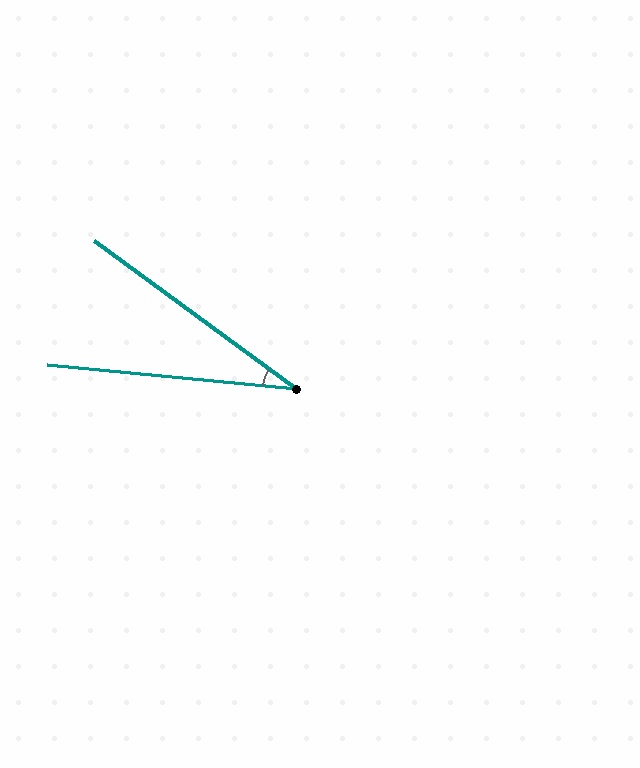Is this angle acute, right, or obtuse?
It is acute.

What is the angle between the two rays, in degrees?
Approximately 31 degrees.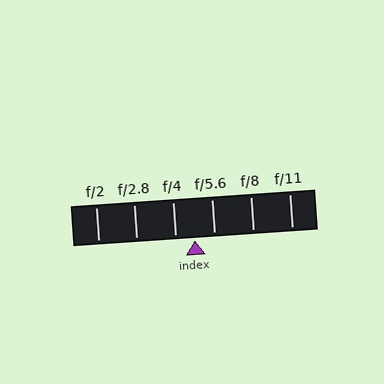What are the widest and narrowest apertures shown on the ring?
The widest aperture shown is f/2 and the narrowest is f/11.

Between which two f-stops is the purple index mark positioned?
The index mark is between f/4 and f/5.6.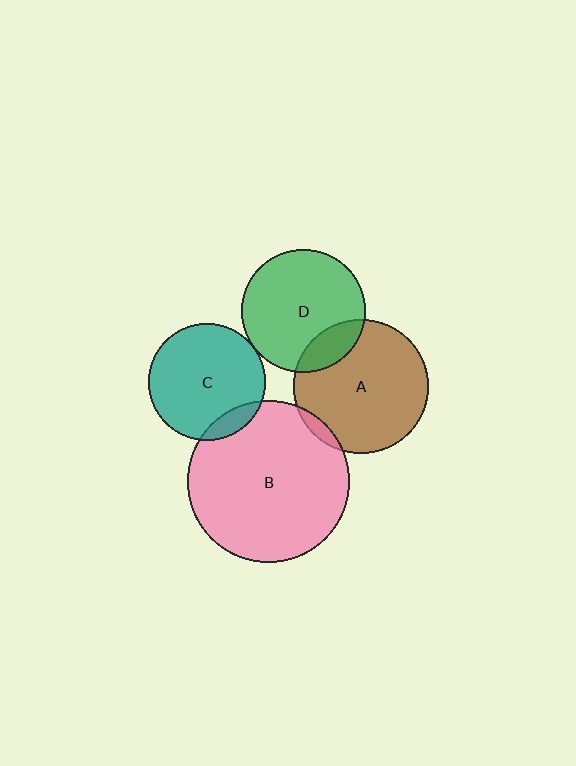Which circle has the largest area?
Circle B (pink).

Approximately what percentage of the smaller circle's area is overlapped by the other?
Approximately 10%.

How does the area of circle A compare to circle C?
Approximately 1.3 times.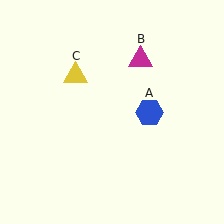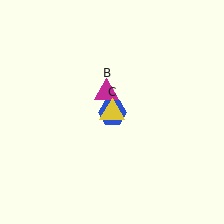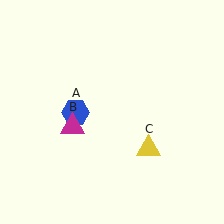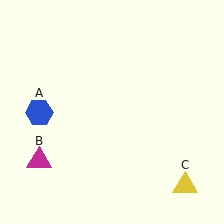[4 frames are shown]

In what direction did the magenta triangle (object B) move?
The magenta triangle (object B) moved down and to the left.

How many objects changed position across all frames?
3 objects changed position: blue hexagon (object A), magenta triangle (object B), yellow triangle (object C).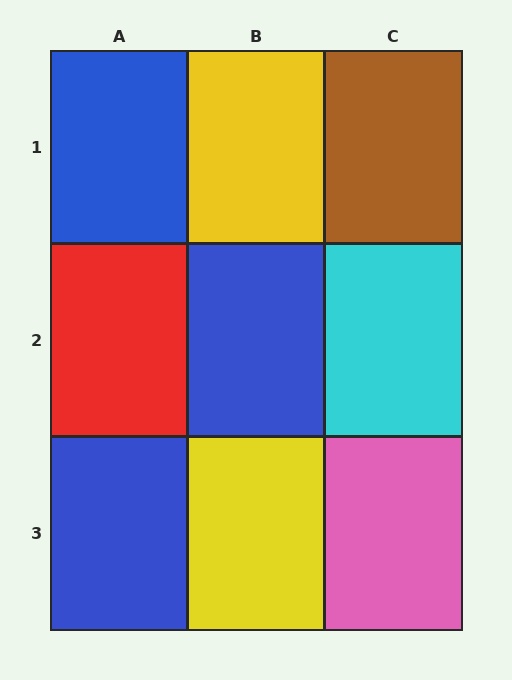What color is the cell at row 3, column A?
Blue.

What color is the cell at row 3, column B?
Yellow.